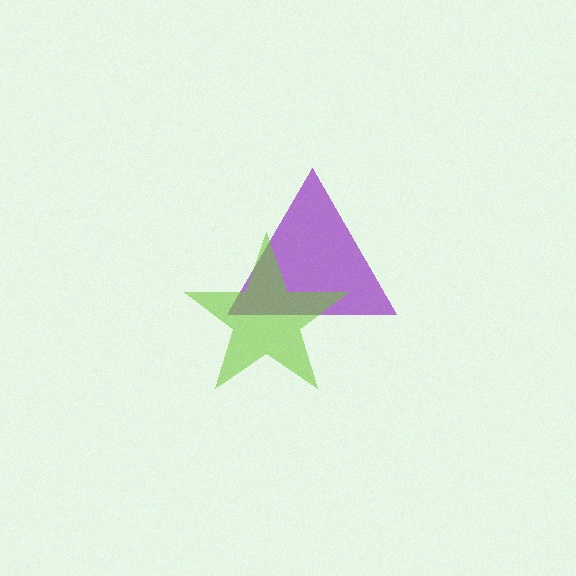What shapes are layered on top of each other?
The layered shapes are: a purple triangle, a lime star.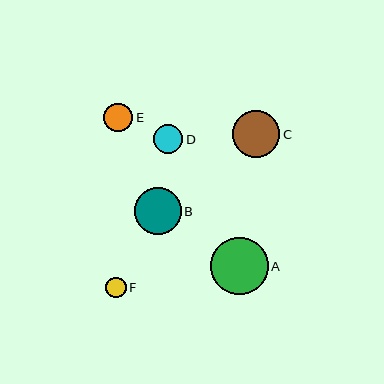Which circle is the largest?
Circle A is the largest with a size of approximately 57 pixels.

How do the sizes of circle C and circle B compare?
Circle C and circle B are approximately the same size.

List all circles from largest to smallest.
From largest to smallest: A, C, B, E, D, F.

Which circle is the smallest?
Circle F is the smallest with a size of approximately 20 pixels.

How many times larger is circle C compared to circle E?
Circle C is approximately 1.6 times the size of circle E.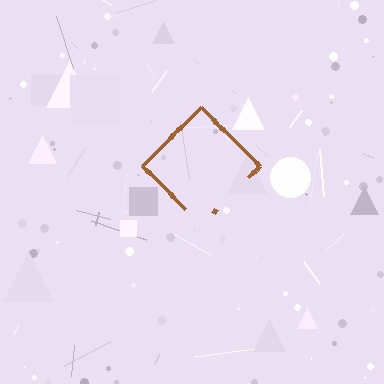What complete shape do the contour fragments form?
The contour fragments form a diamond.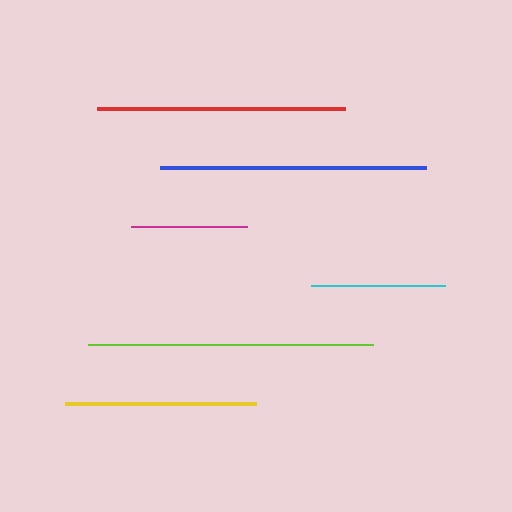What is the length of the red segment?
The red segment is approximately 248 pixels long.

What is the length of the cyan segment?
The cyan segment is approximately 134 pixels long.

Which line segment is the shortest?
The magenta line is the shortest at approximately 116 pixels.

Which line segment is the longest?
The lime line is the longest at approximately 284 pixels.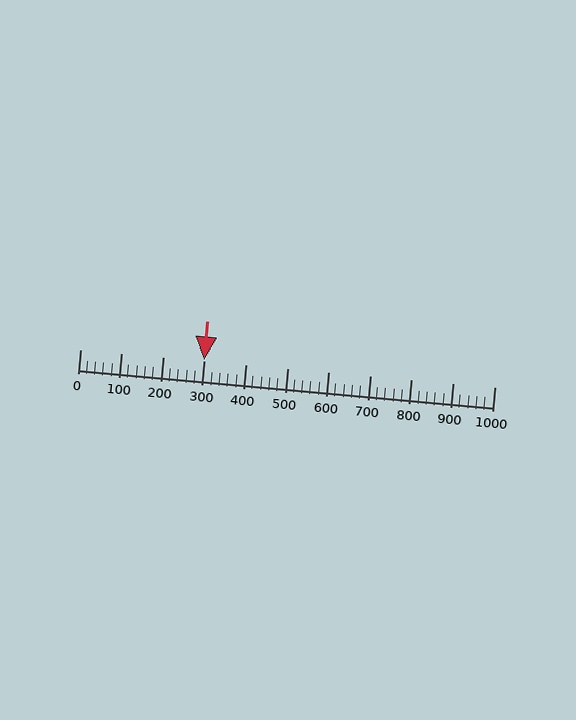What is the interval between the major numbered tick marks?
The major tick marks are spaced 100 units apart.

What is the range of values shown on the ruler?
The ruler shows values from 0 to 1000.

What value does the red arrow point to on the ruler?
The red arrow points to approximately 300.